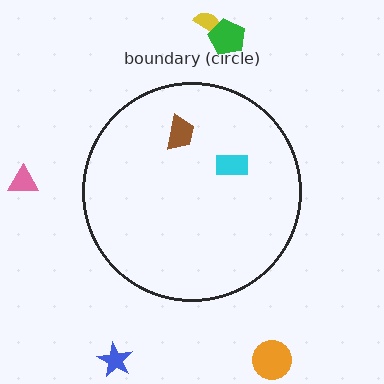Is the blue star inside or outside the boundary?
Outside.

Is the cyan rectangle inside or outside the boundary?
Inside.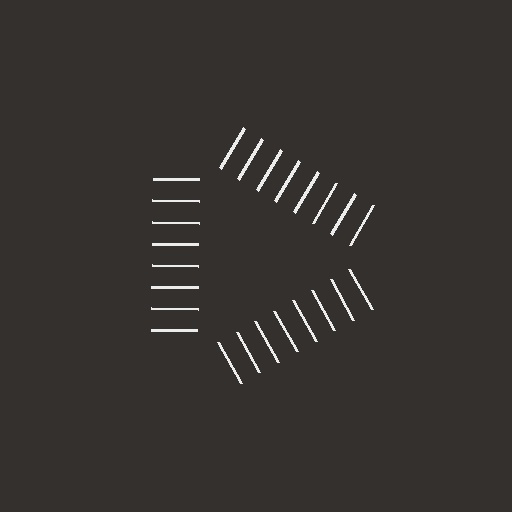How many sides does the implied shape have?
3 sides — the line-ends trace a triangle.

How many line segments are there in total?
24 — 8 along each of the 3 edges.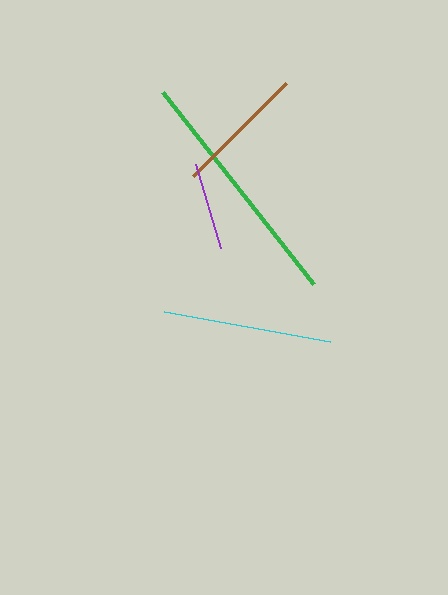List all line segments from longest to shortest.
From longest to shortest: green, cyan, brown, purple.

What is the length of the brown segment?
The brown segment is approximately 131 pixels long.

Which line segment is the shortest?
The purple line is the shortest at approximately 88 pixels.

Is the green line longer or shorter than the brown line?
The green line is longer than the brown line.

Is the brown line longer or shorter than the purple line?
The brown line is longer than the purple line.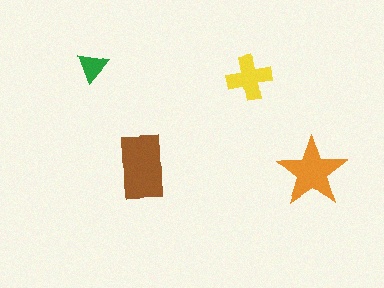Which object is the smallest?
The green triangle.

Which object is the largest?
The brown rectangle.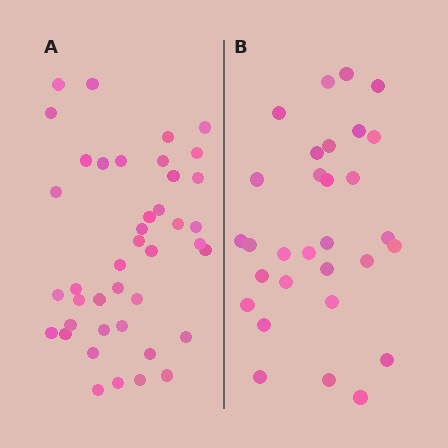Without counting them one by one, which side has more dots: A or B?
Region A (the left region) has more dots.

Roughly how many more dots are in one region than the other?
Region A has roughly 12 or so more dots than region B.